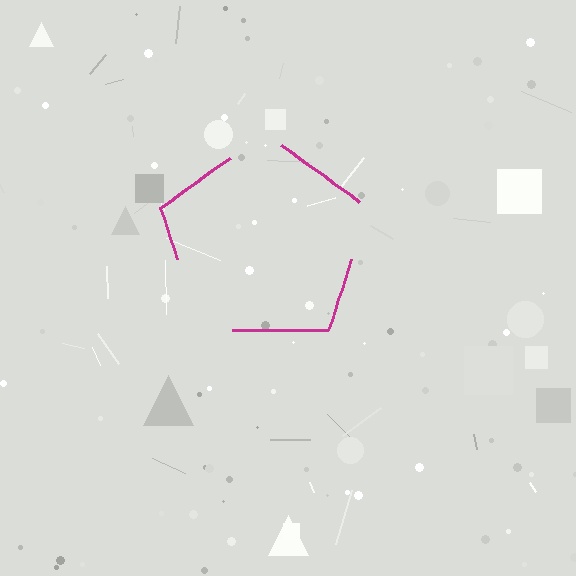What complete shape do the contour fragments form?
The contour fragments form a pentagon.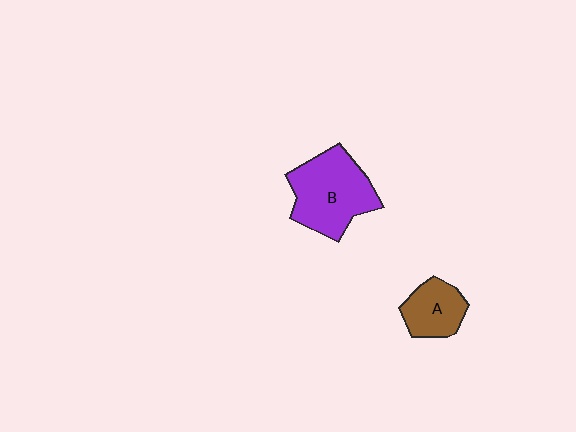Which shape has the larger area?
Shape B (purple).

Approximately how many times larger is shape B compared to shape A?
Approximately 1.8 times.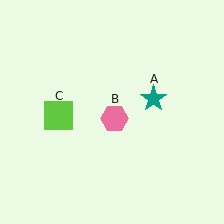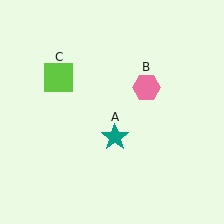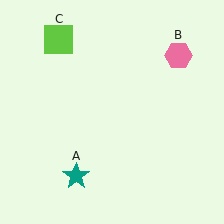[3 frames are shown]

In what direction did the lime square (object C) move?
The lime square (object C) moved up.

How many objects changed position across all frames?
3 objects changed position: teal star (object A), pink hexagon (object B), lime square (object C).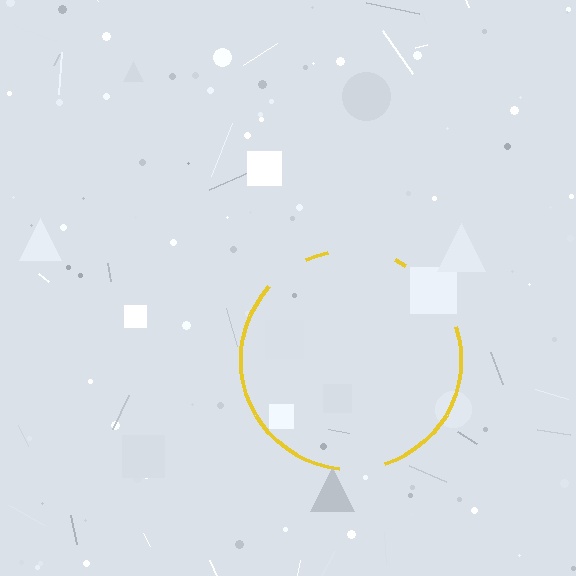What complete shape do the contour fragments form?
The contour fragments form a circle.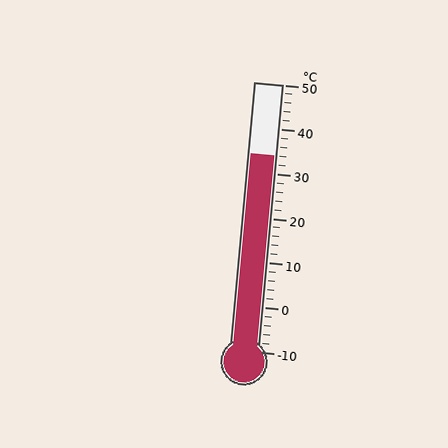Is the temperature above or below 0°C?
The temperature is above 0°C.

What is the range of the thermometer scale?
The thermometer scale ranges from -10°C to 50°C.